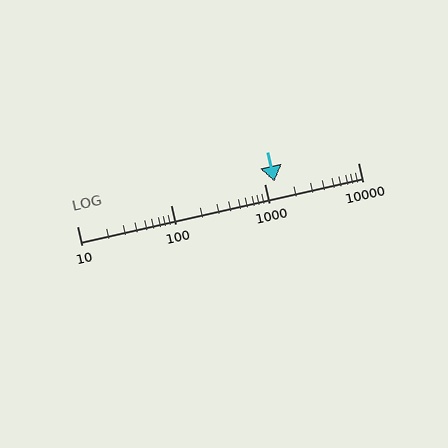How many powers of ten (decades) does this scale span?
The scale spans 3 decades, from 10 to 10000.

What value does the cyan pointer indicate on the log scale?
The pointer indicates approximately 1300.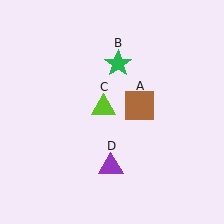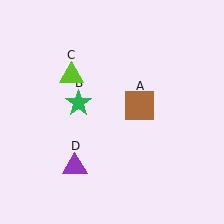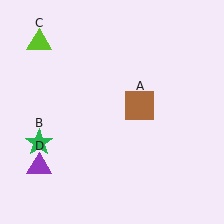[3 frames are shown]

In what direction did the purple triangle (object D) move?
The purple triangle (object D) moved left.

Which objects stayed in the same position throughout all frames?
Brown square (object A) remained stationary.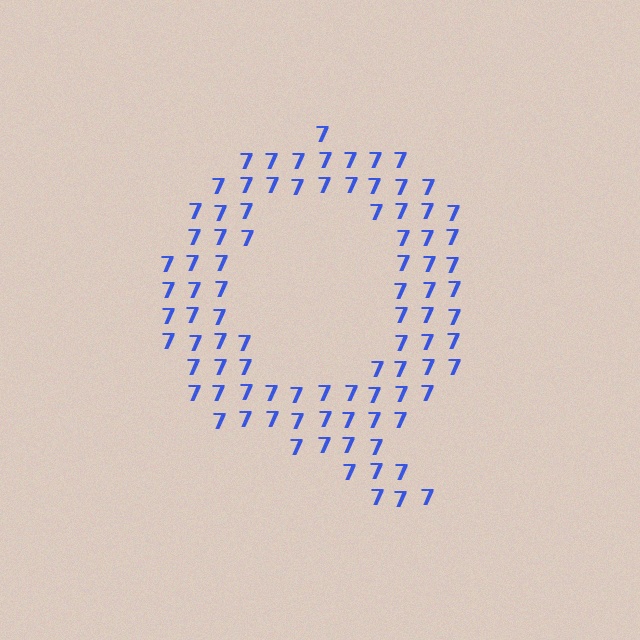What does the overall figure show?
The overall figure shows the letter Q.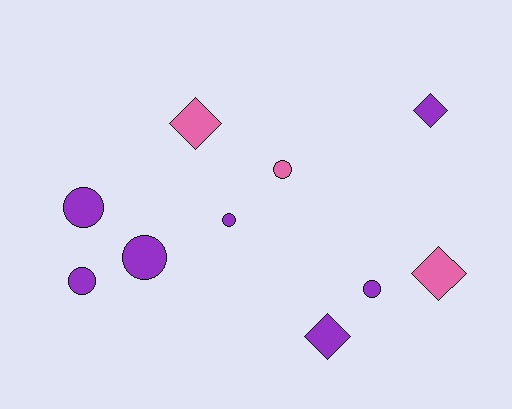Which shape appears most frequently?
Circle, with 6 objects.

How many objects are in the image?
There are 10 objects.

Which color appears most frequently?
Purple, with 7 objects.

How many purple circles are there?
There are 5 purple circles.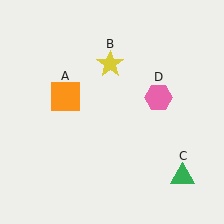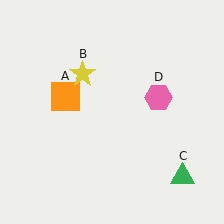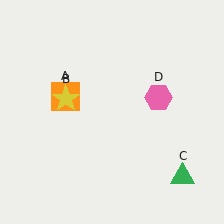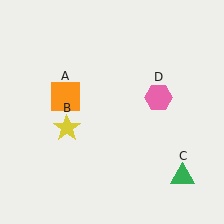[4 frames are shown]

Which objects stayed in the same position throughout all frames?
Orange square (object A) and green triangle (object C) and pink hexagon (object D) remained stationary.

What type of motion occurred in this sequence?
The yellow star (object B) rotated counterclockwise around the center of the scene.